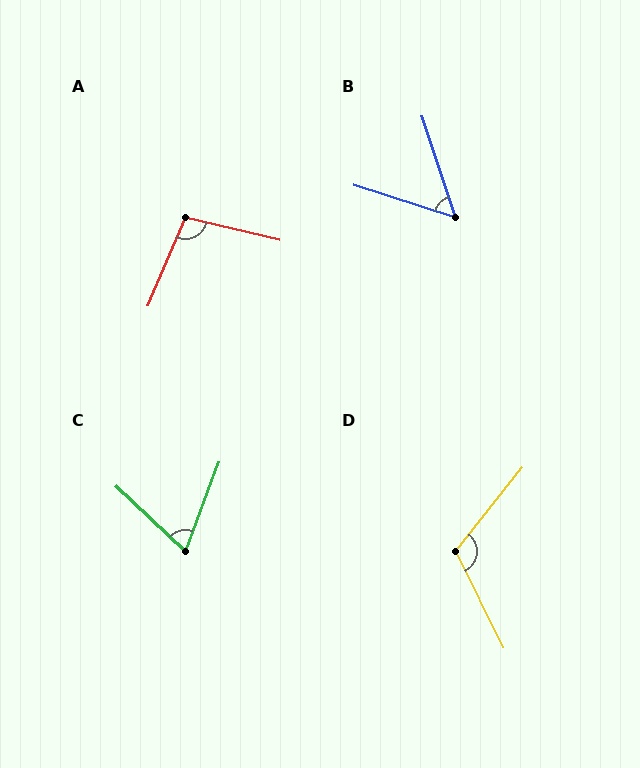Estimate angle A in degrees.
Approximately 100 degrees.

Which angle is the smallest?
B, at approximately 54 degrees.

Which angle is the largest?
D, at approximately 115 degrees.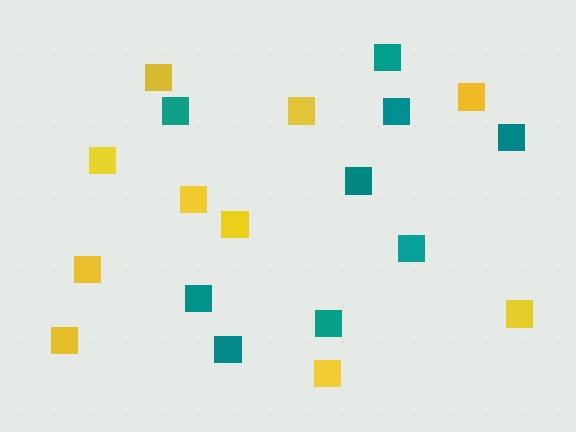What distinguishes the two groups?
There are 2 groups: one group of yellow squares (10) and one group of teal squares (9).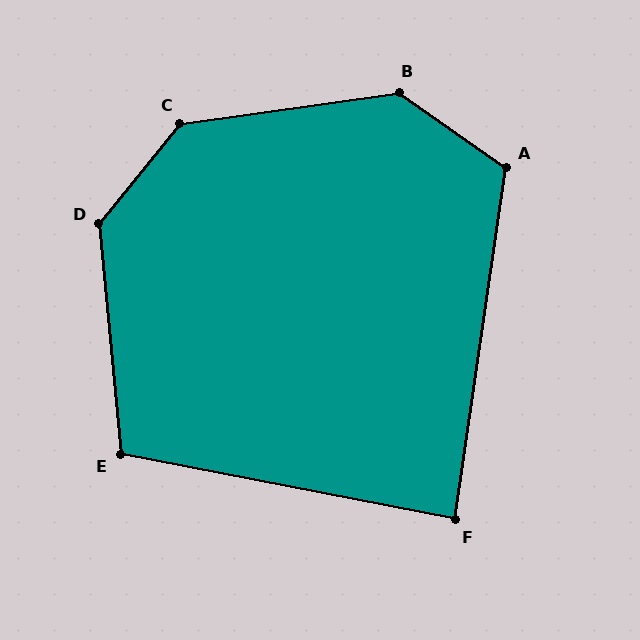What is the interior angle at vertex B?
Approximately 137 degrees (obtuse).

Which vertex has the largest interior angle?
C, at approximately 137 degrees.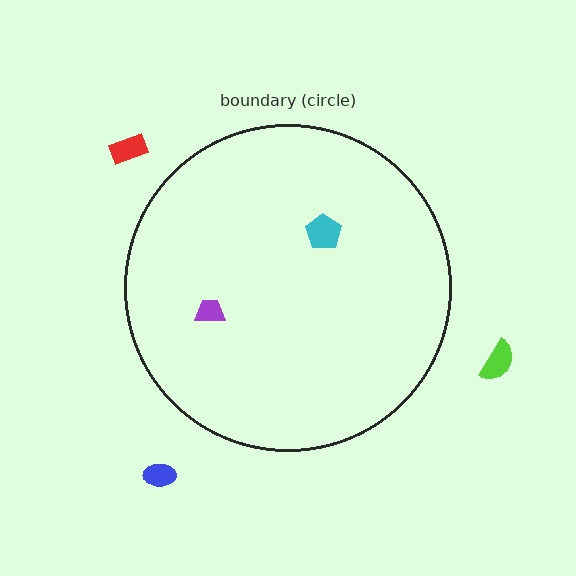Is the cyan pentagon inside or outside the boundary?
Inside.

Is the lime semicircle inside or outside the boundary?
Outside.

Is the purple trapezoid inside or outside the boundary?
Inside.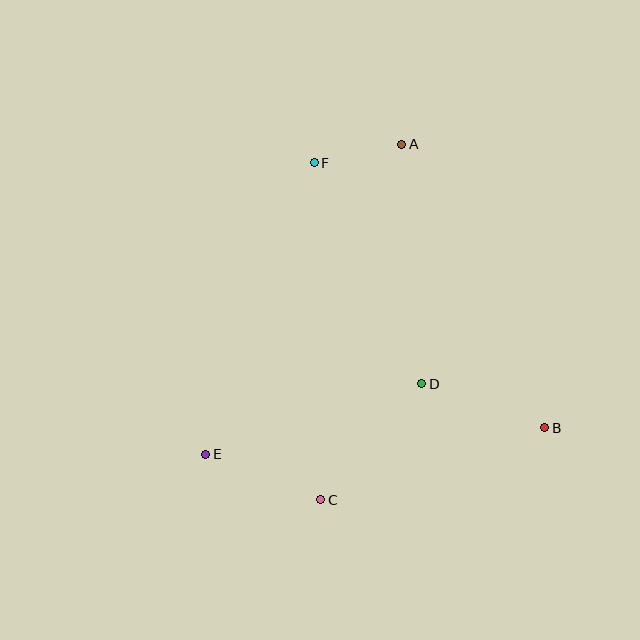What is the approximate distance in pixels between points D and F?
The distance between D and F is approximately 246 pixels.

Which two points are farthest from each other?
Points A and E are farthest from each other.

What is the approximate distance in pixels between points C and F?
The distance between C and F is approximately 337 pixels.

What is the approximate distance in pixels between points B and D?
The distance between B and D is approximately 131 pixels.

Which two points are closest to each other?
Points A and F are closest to each other.